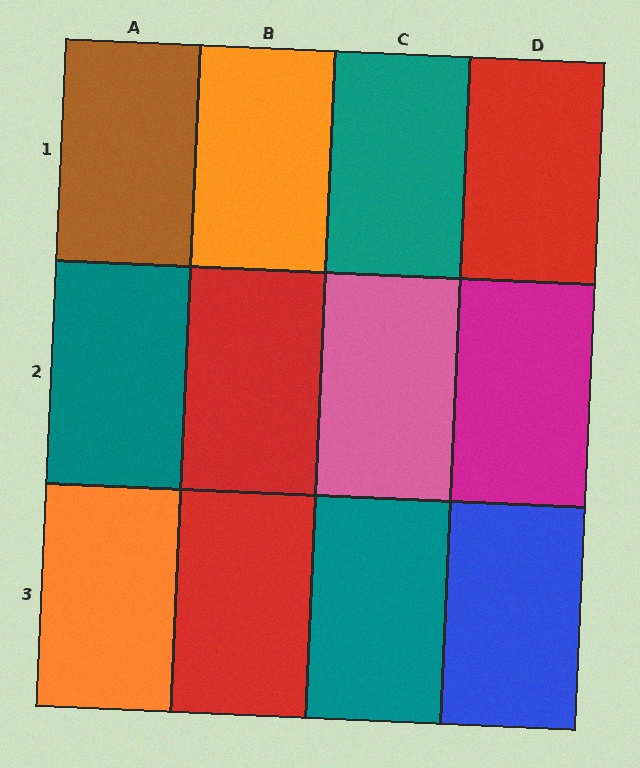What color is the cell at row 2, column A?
Teal.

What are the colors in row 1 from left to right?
Brown, orange, teal, red.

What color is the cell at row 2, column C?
Pink.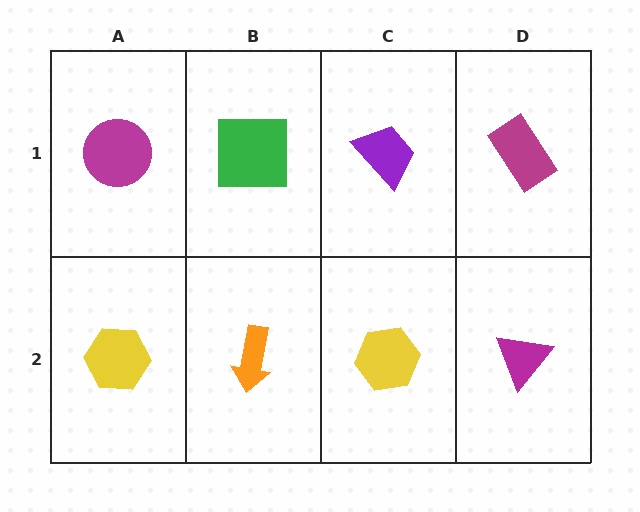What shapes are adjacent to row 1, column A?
A yellow hexagon (row 2, column A), a green square (row 1, column B).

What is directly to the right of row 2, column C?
A magenta triangle.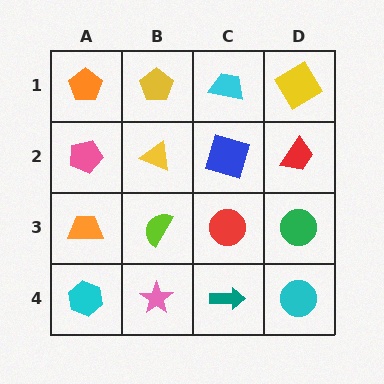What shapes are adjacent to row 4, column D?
A green circle (row 3, column D), a teal arrow (row 4, column C).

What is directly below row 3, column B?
A pink star.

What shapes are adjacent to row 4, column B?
A lime semicircle (row 3, column B), a cyan hexagon (row 4, column A), a teal arrow (row 4, column C).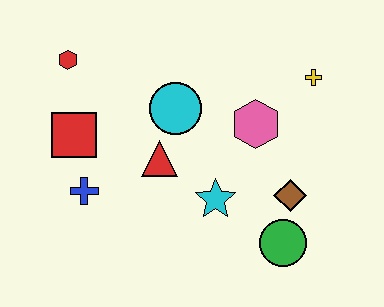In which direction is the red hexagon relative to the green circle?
The red hexagon is to the left of the green circle.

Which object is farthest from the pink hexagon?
The red hexagon is farthest from the pink hexagon.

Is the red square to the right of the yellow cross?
No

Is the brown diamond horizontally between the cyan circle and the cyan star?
No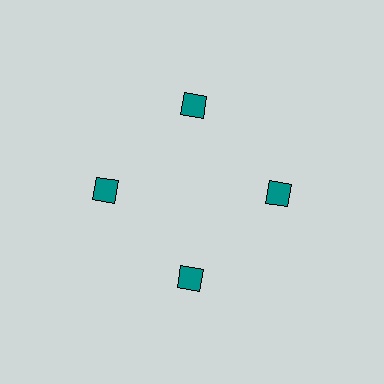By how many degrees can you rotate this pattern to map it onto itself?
The pattern maps onto itself every 90 degrees of rotation.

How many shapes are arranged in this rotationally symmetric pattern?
There are 4 shapes, arranged in 4 groups of 1.